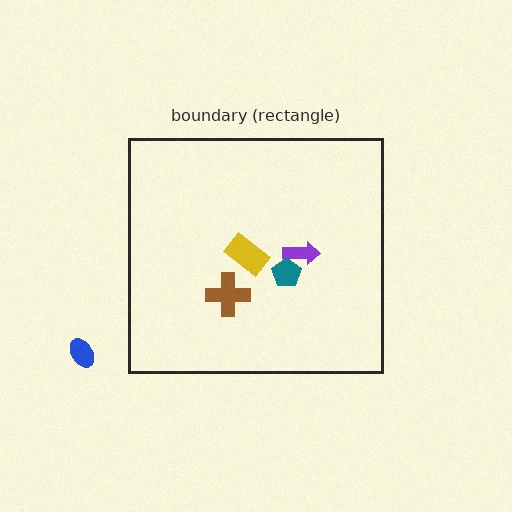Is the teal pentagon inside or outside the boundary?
Inside.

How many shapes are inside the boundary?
4 inside, 1 outside.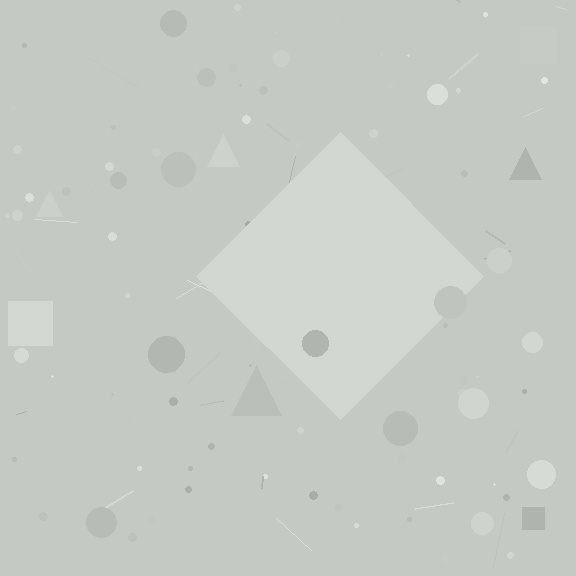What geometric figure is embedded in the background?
A diamond is embedded in the background.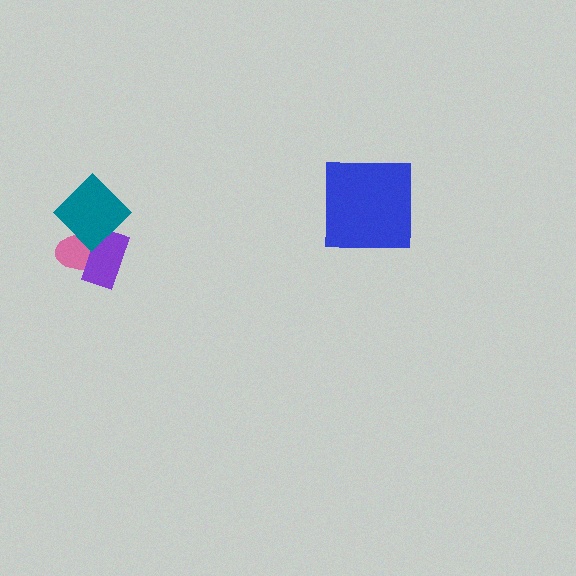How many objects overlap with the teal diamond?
2 objects overlap with the teal diamond.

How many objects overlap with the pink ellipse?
2 objects overlap with the pink ellipse.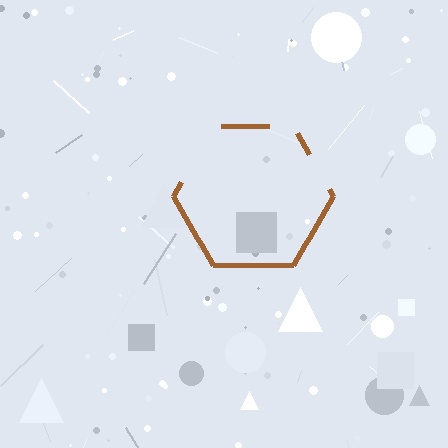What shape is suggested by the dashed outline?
The dashed outline suggests a hexagon.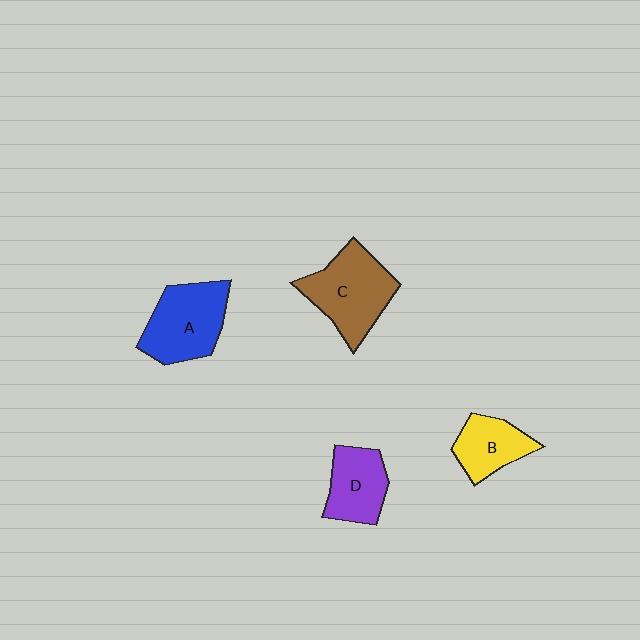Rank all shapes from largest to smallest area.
From largest to smallest: C (brown), A (blue), D (purple), B (yellow).